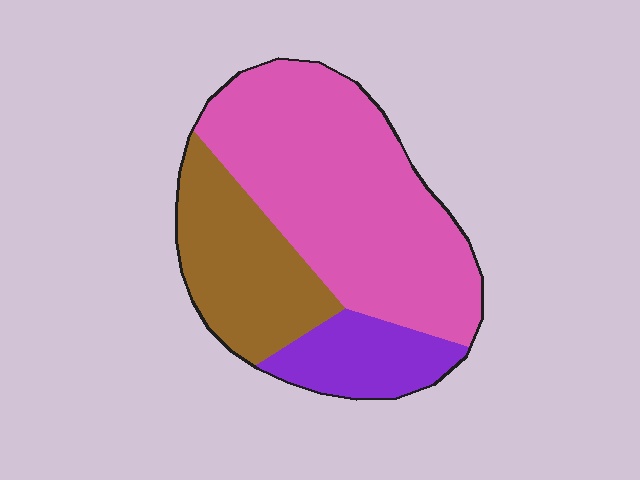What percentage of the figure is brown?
Brown covers around 25% of the figure.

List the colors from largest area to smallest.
From largest to smallest: pink, brown, purple.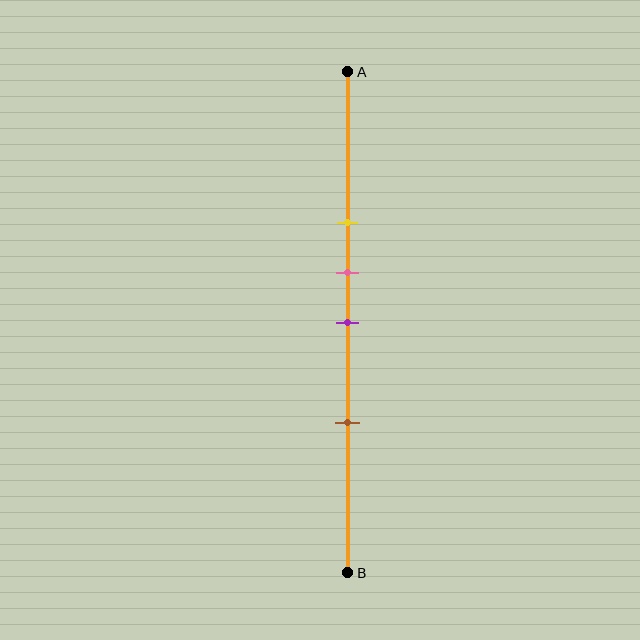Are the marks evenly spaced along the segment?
No, the marks are not evenly spaced.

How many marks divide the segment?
There are 4 marks dividing the segment.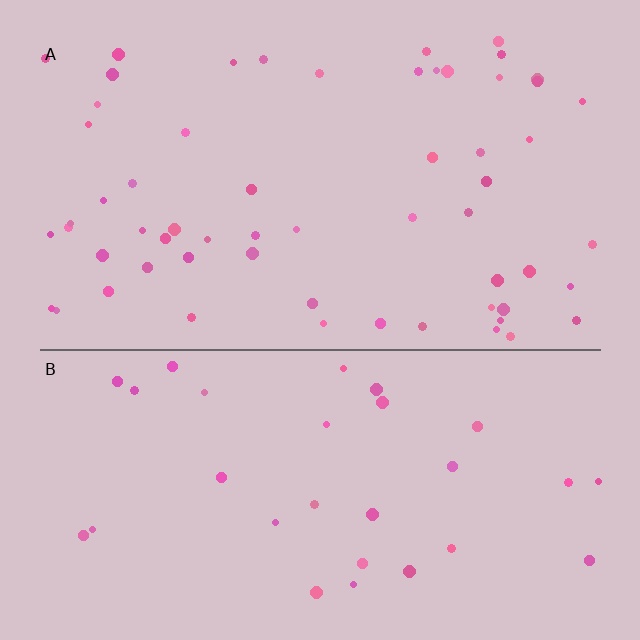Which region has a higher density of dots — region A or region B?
A (the top).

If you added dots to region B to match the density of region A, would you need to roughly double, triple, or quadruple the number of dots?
Approximately double.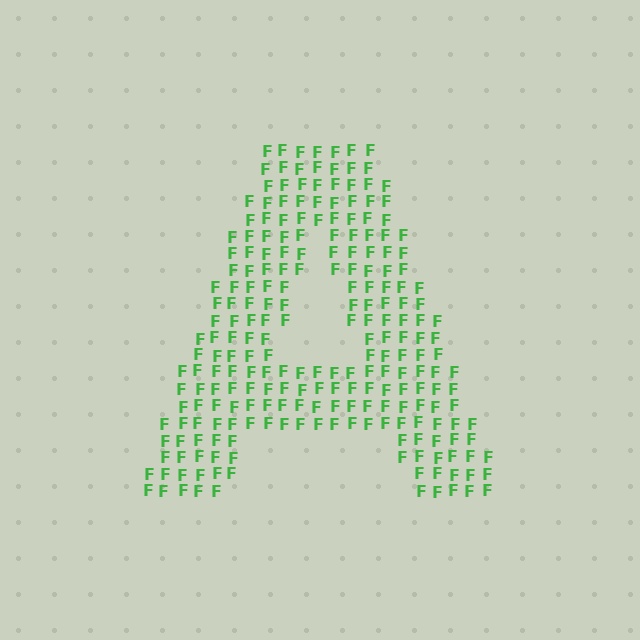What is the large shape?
The large shape is the letter A.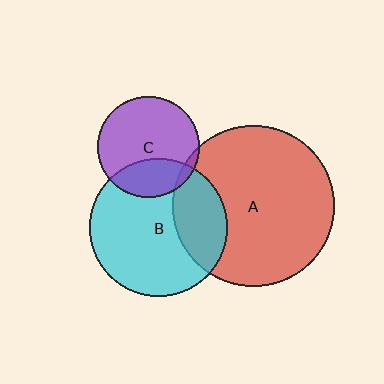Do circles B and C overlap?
Yes.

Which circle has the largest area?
Circle A (red).